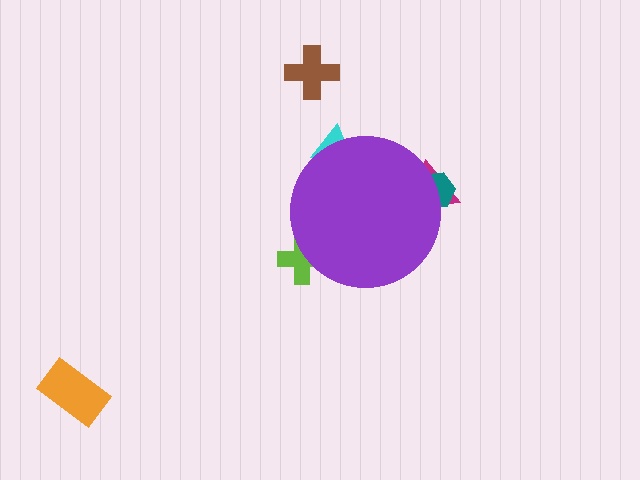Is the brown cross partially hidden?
No, the brown cross is fully visible.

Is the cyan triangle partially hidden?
Yes, the cyan triangle is partially hidden behind the purple circle.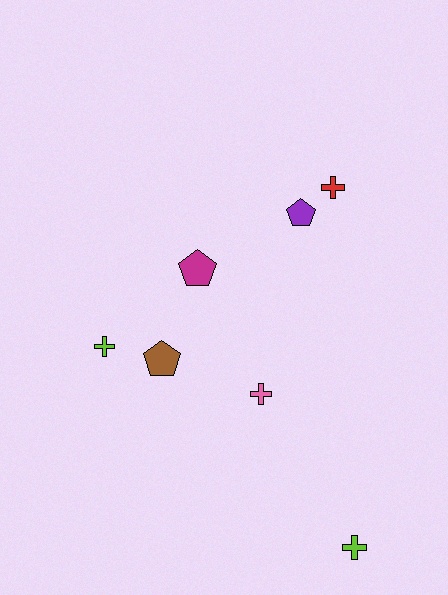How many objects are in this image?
There are 7 objects.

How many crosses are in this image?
There are 4 crosses.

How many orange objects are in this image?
There are no orange objects.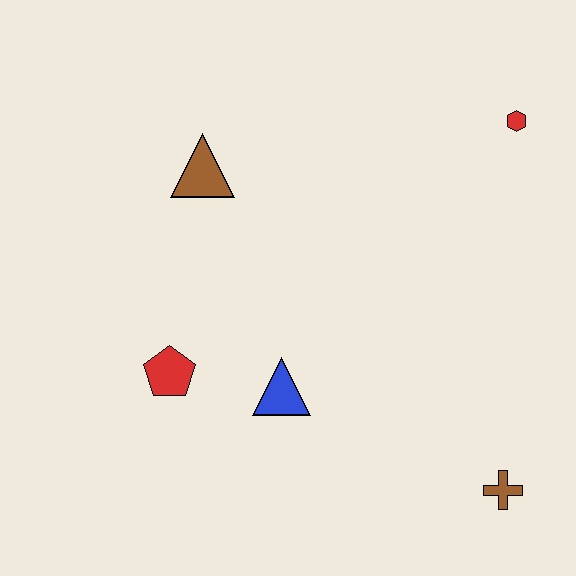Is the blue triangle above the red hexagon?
No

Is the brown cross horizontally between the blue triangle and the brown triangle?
No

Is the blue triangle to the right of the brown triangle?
Yes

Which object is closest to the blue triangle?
The red pentagon is closest to the blue triangle.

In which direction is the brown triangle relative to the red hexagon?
The brown triangle is to the left of the red hexagon.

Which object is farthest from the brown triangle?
The brown cross is farthest from the brown triangle.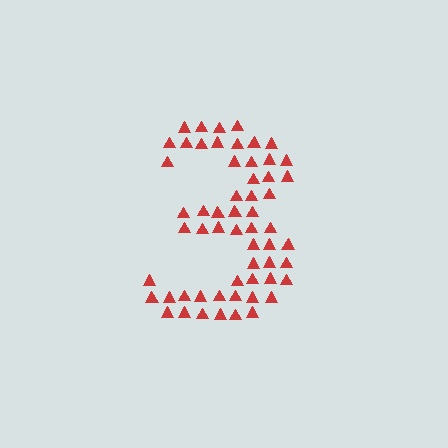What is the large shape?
The large shape is the digit 3.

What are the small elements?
The small elements are triangles.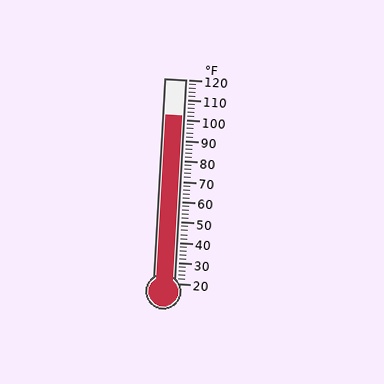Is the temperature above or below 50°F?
The temperature is above 50°F.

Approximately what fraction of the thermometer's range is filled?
The thermometer is filled to approximately 80% of its range.